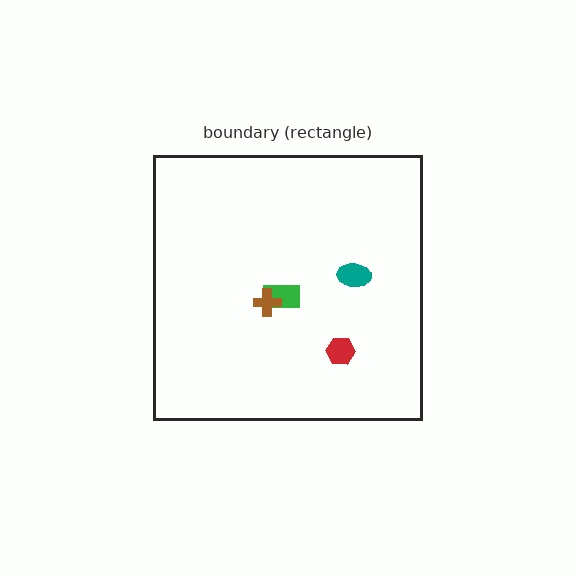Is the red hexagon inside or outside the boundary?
Inside.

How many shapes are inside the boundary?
4 inside, 0 outside.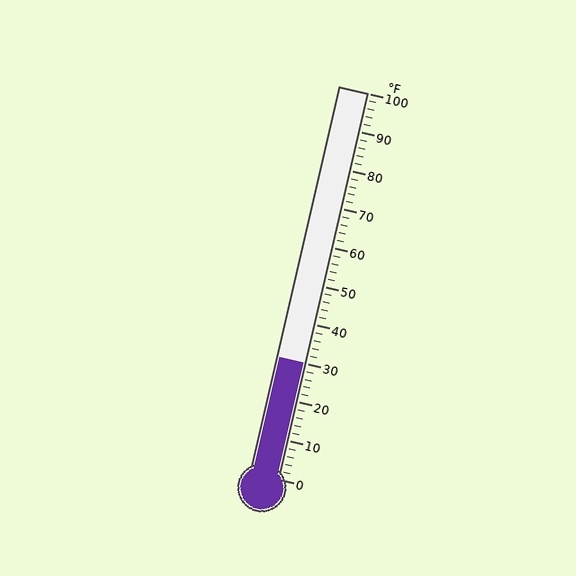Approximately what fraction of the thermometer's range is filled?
The thermometer is filled to approximately 30% of its range.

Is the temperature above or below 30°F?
The temperature is at 30°F.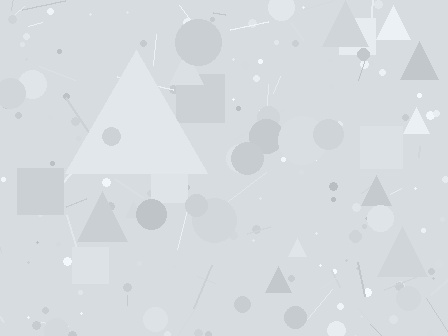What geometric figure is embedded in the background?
A triangle is embedded in the background.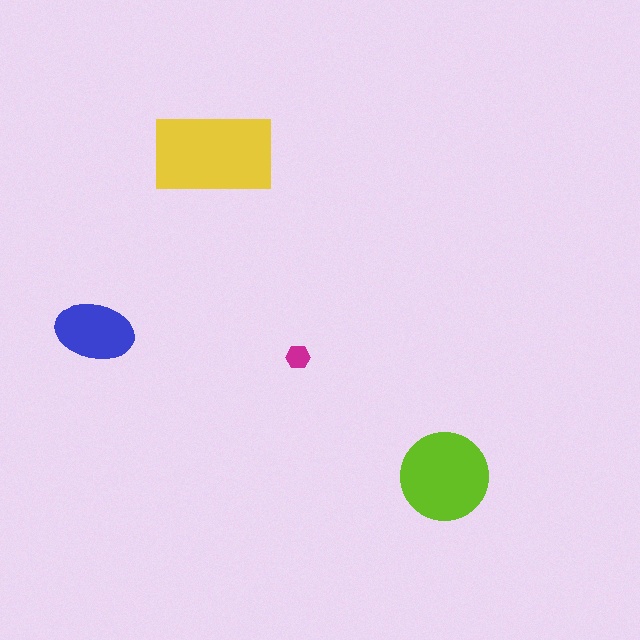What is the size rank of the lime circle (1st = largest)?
2nd.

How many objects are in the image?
There are 4 objects in the image.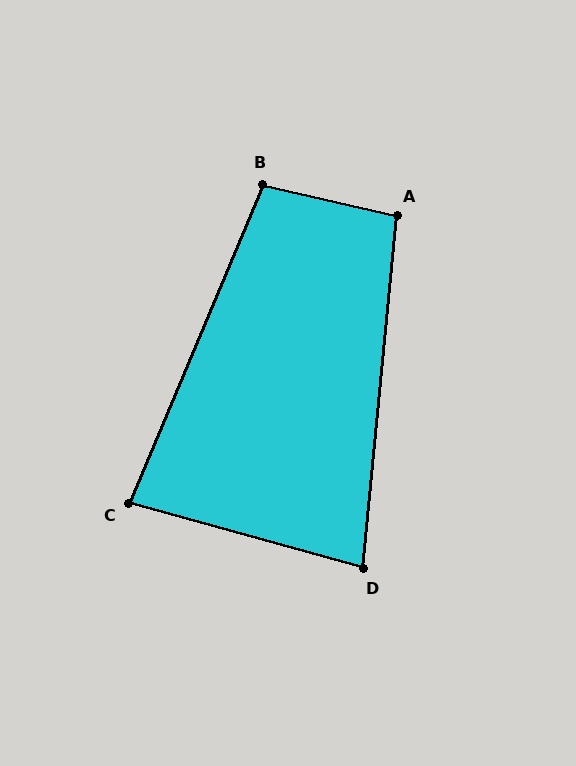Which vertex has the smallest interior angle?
D, at approximately 80 degrees.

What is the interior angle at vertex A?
Approximately 97 degrees (obtuse).